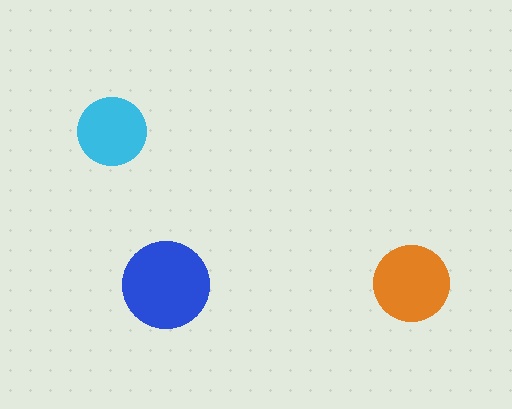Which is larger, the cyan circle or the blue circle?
The blue one.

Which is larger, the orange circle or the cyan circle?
The orange one.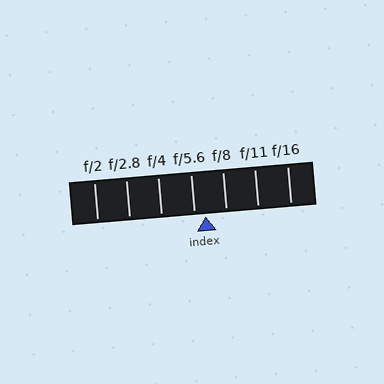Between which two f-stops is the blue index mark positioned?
The index mark is between f/5.6 and f/8.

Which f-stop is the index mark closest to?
The index mark is closest to f/5.6.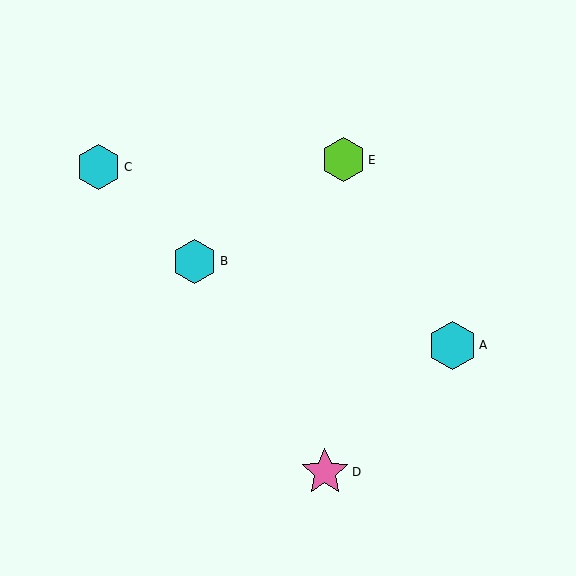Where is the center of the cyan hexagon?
The center of the cyan hexagon is at (452, 345).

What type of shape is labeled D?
Shape D is a pink star.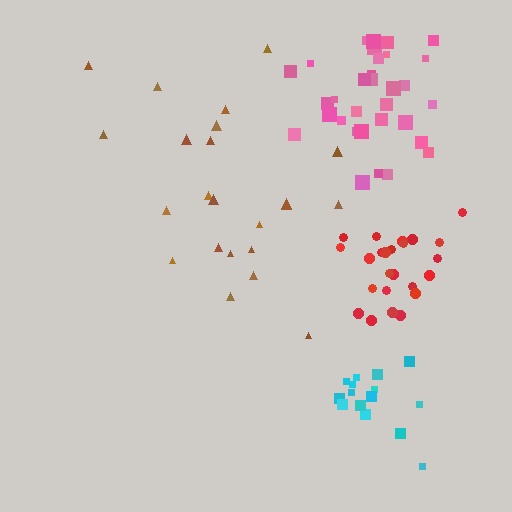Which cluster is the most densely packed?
Red.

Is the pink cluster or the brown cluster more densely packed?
Pink.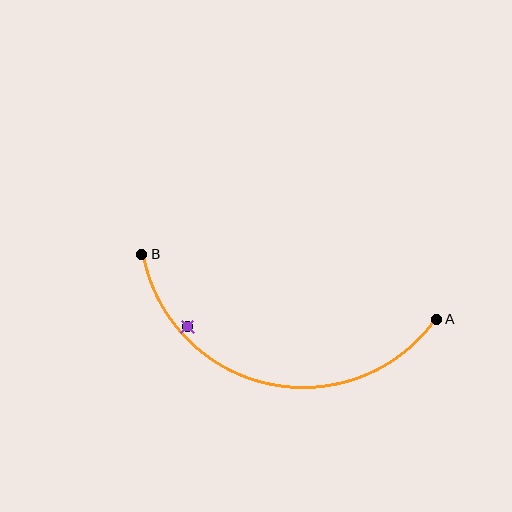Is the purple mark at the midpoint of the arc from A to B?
No — the purple mark does not lie on the arc at all. It sits slightly inside the curve.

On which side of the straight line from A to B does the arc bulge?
The arc bulges below the straight line connecting A and B.